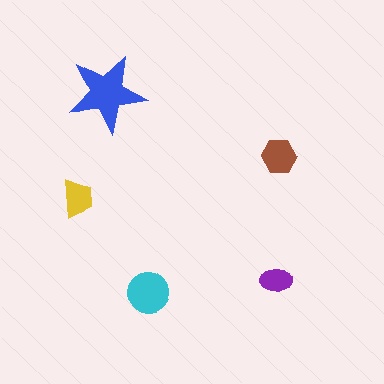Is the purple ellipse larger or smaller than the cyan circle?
Smaller.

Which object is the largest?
The blue star.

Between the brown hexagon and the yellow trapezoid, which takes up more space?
The brown hexagon.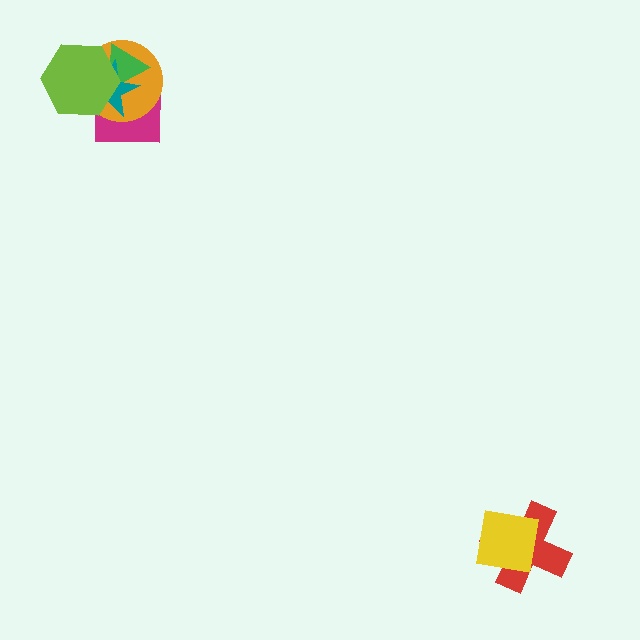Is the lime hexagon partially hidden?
No, no other shape covers it.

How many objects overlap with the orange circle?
4 objects overlap with the orange circle.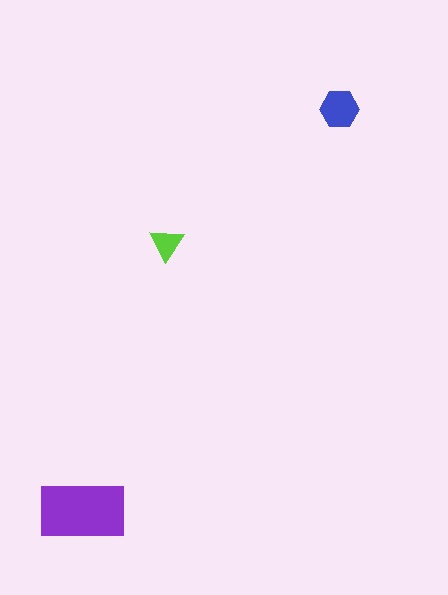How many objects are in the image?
There are 3 objects in the image.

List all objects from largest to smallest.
The purple rectangle, the blue hexagon, the lime triangle.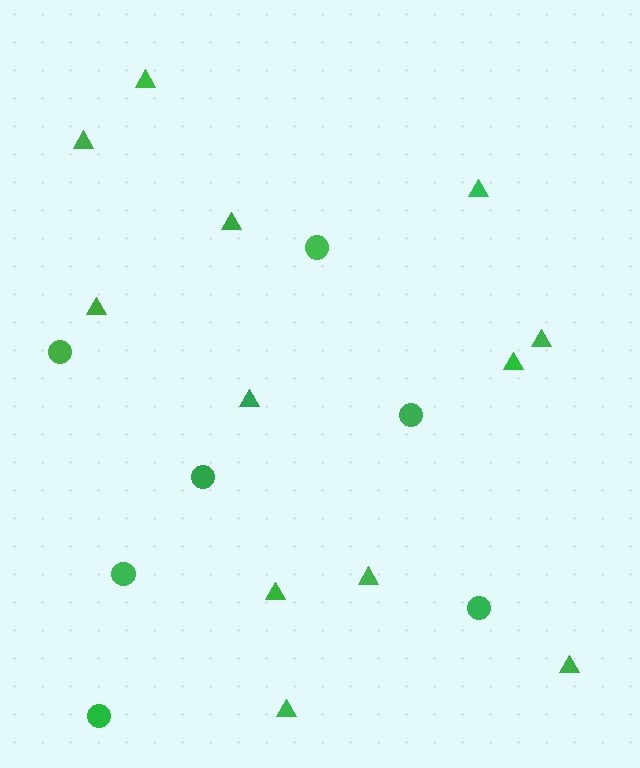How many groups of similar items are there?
There are 2 groups: one group of circles (7) and one group of triangles (12).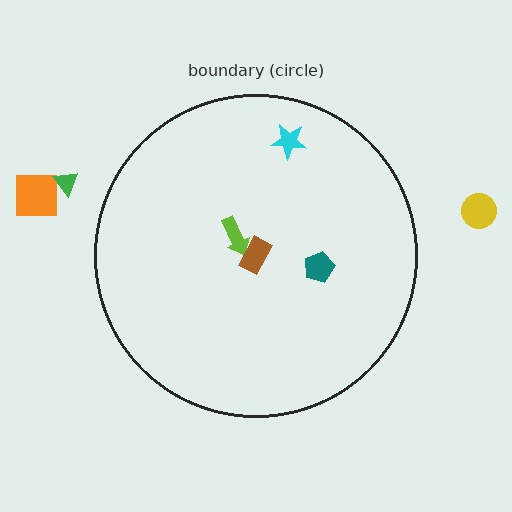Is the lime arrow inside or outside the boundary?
Inside.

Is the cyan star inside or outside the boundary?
Inside.